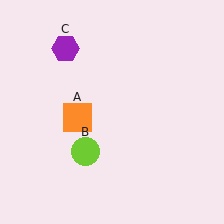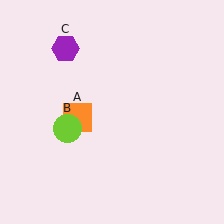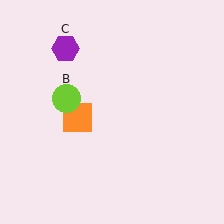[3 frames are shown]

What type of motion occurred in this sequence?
The lime circle (object B) rotated clockwise around the center of the scene.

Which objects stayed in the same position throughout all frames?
Orange square (object A) and purple hexagon (object C) remained stationary.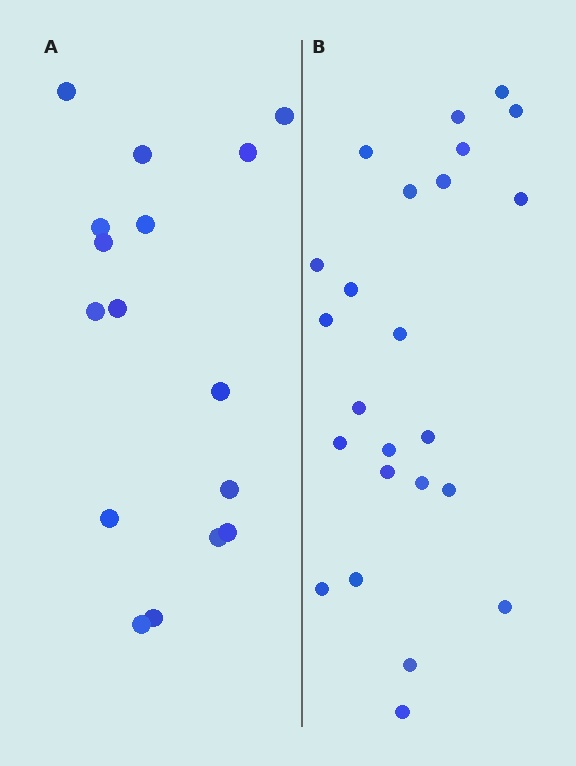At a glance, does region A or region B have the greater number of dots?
Region B (the right region) has more dots.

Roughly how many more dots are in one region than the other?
Region B has roughly 8 or so more dots than region A.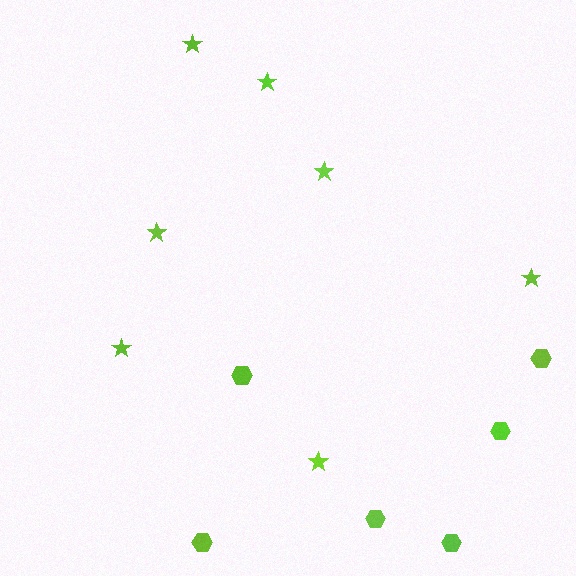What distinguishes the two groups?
There are 2 groups: one group of stars (7) and one group of hexagons (6).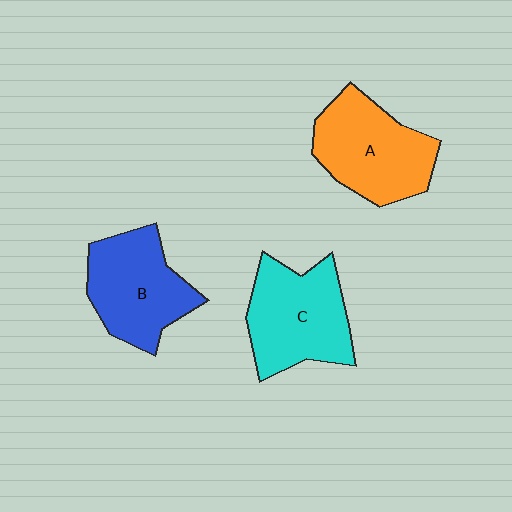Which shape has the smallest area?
Shape B (blue).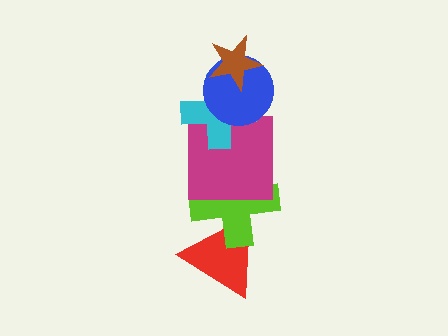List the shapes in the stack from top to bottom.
From top to bottom: the brown star, the blue circle, the cyan cross, the magenta square, the lime cross, the red triangle.